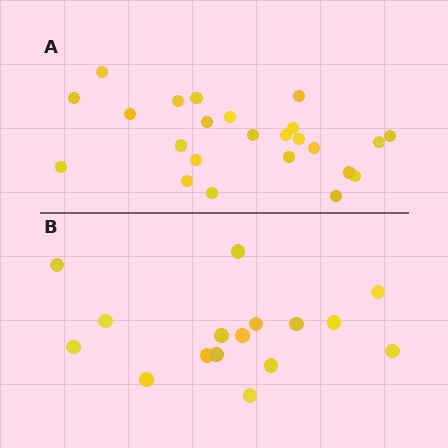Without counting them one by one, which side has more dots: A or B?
Region A (the top region) has more dots.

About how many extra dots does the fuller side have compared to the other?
Region A has roughly 8 or so more dots than region B.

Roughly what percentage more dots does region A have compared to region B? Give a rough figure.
About 50% more.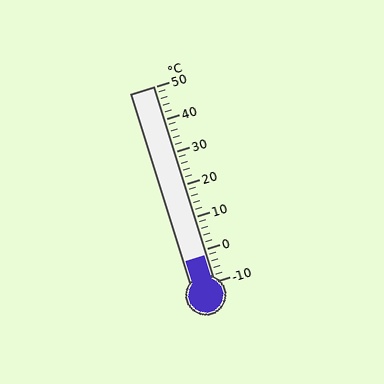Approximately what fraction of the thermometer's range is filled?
The thermometer is filled to approximately 15% of its range.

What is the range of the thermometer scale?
The thermometer scale ranges from -10°C to 50°C.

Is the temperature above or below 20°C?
The temperature is below 20°C.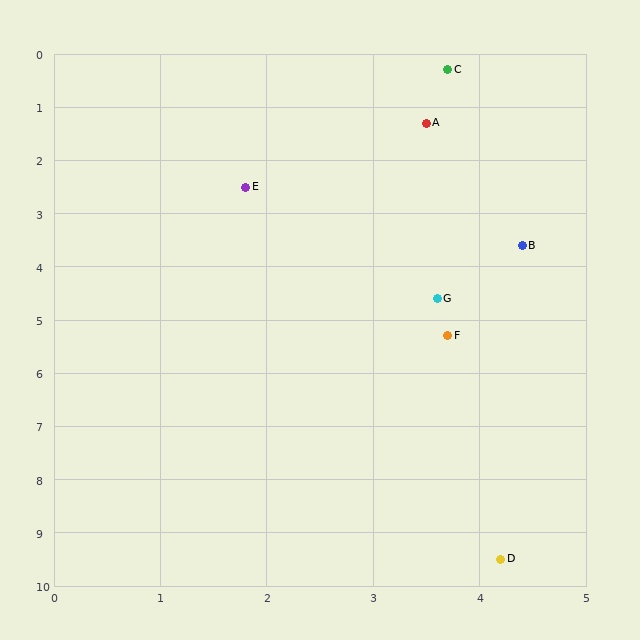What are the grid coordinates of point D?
Point D is at approximately (4.2, 9.5).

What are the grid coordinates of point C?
Point C is at approximately (3.7, 0.3).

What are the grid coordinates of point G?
Point G is at approximately (3.6, 4.6).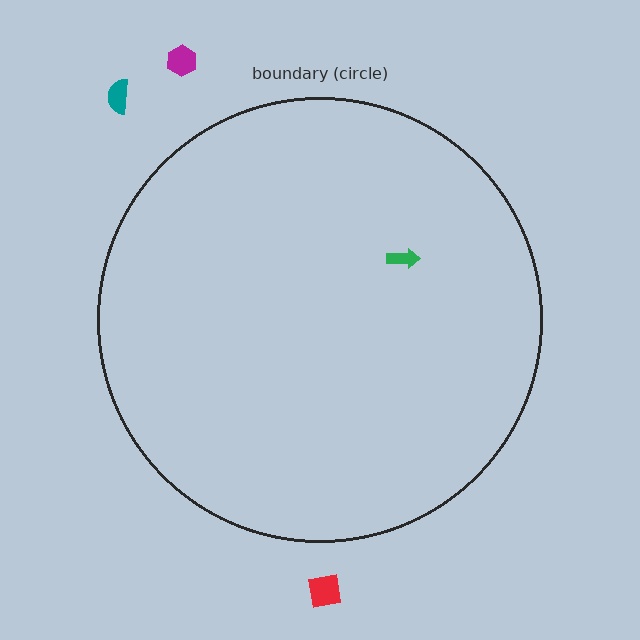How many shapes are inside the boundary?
1 inside, 3 outside.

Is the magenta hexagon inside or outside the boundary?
Outside.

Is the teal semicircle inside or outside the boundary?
Outside.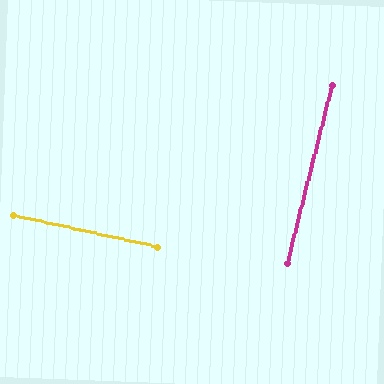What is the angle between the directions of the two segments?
Approximately 88 degrees.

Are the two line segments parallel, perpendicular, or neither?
Perpendicular — they meet at approximately 88°.